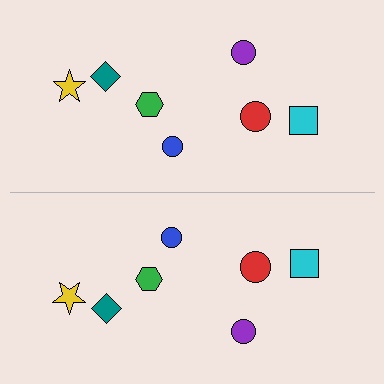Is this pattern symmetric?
Yes, this pattern has bilateral (reflection) symmetry.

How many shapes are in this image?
There are 14 shapes in this image.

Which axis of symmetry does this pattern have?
The pattern has a horizontal axis of symmetry running through the center of the image.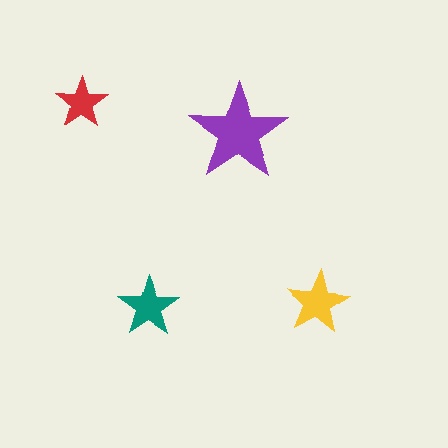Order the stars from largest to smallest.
the purple one, the yellow one, the teal one, the red one.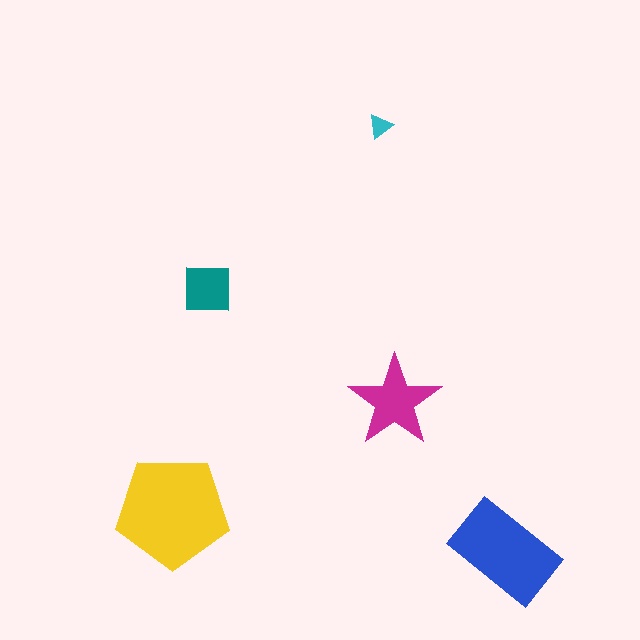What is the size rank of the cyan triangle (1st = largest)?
5th.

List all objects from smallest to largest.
The cyan triangle, the teal square, the magenta star, the blue rectangle, the yellow pentagon.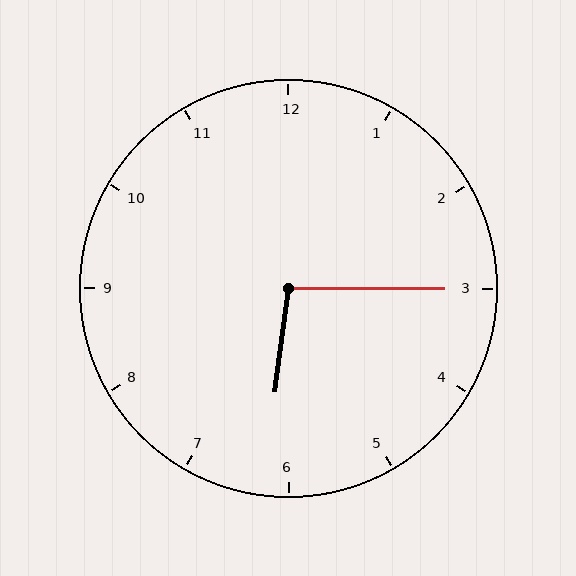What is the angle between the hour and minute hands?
Approximately 98 degrees.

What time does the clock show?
6:15.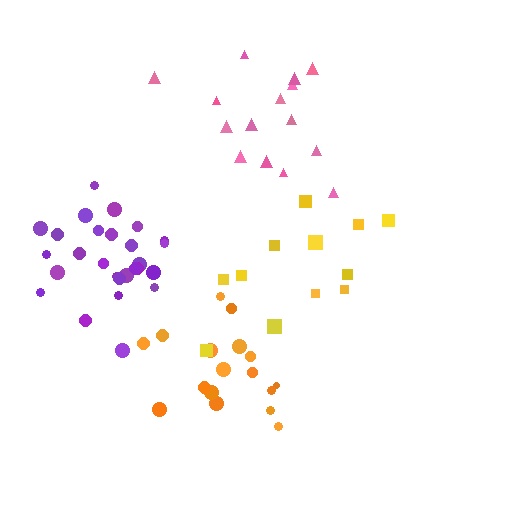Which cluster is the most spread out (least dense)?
Yellow.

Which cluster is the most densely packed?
Purple.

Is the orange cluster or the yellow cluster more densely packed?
Orange.